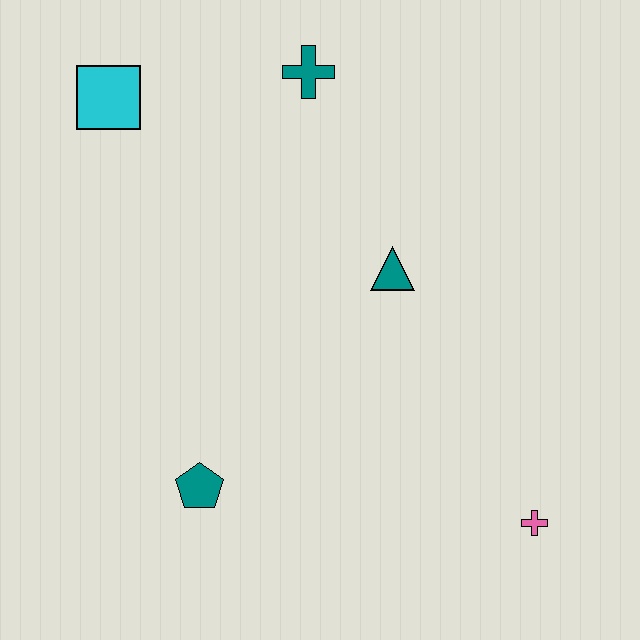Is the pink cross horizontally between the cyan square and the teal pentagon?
No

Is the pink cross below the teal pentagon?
Yes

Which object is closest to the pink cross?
The teal triangle is closest to the pink cross.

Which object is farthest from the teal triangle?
The cyan square is farthest from the teal triangle.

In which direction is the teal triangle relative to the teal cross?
The teal triangle is below the teal cross.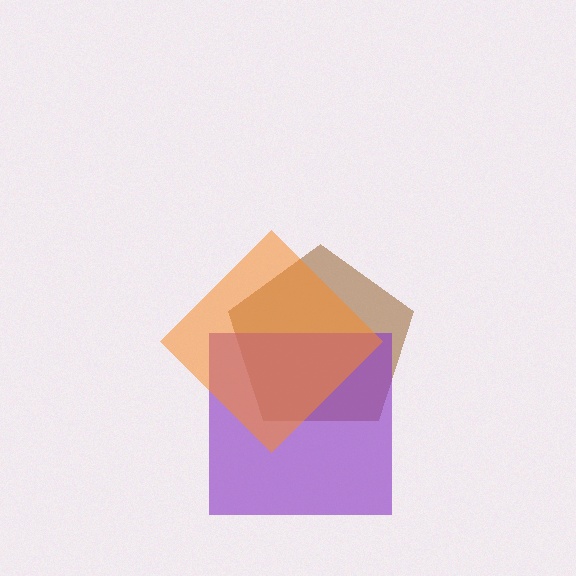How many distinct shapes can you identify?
There are 3 distinct shapes: a brown pentagon, a purple square, an orange diamond.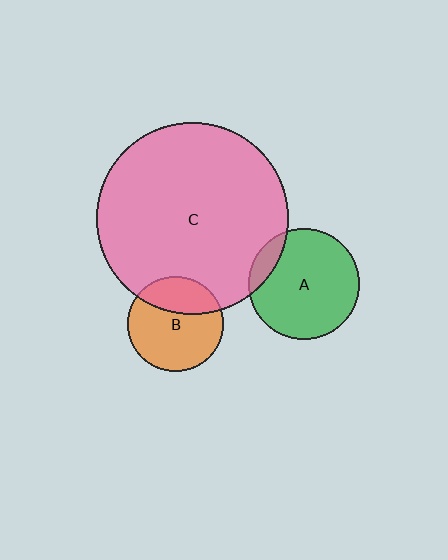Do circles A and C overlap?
Yes.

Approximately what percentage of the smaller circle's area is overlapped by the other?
Approximately 10%.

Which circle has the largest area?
Circle C (pink).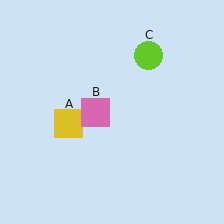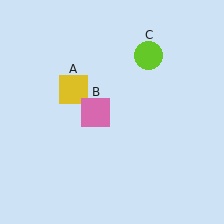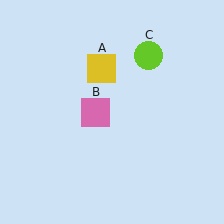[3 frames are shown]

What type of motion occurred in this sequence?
The yellow square (object A) rotated clockwise around the center of the scene.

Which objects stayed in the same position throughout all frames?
Pink square (object B) and lime circle (object C) remained stationary.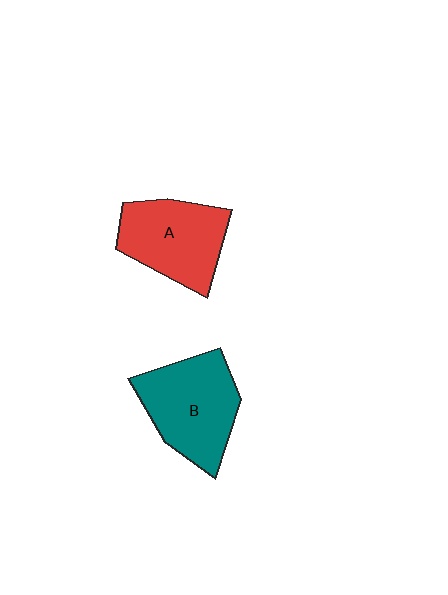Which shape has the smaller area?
Shape A (red).